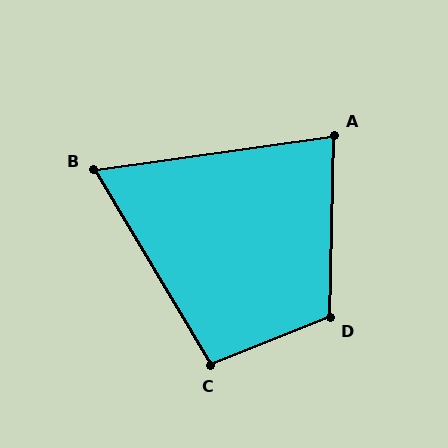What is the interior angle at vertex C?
Approximately 99 degrees (obtuse).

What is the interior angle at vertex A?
Approximately 81 degrees (acute).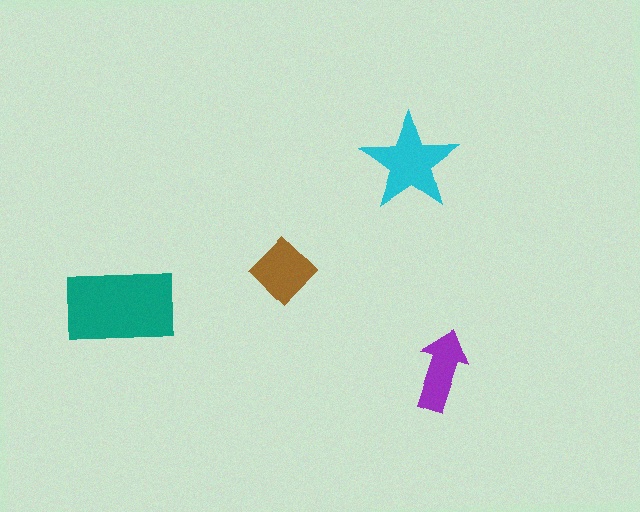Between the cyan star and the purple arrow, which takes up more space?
The cyan star.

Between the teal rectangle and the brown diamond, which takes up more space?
The teal rectangle.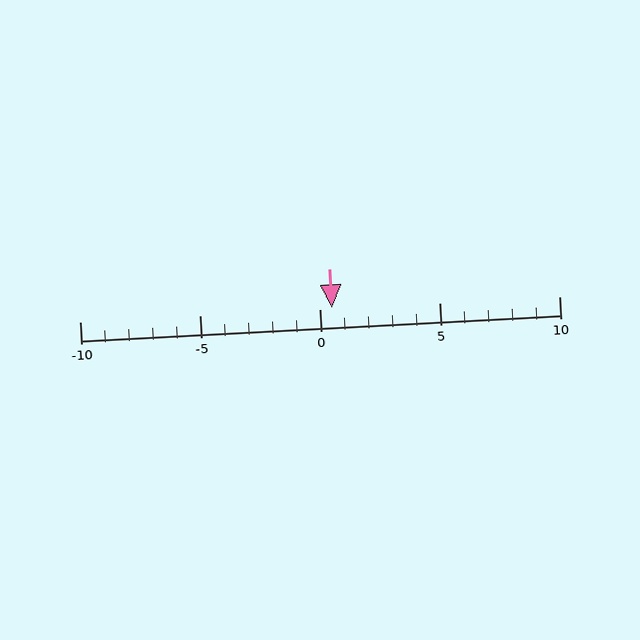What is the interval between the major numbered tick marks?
The major tick marks are spaced 5 units apart.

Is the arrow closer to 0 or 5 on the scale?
The arrow is closer to 0.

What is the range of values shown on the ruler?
The ruler shows values from -10 to 10.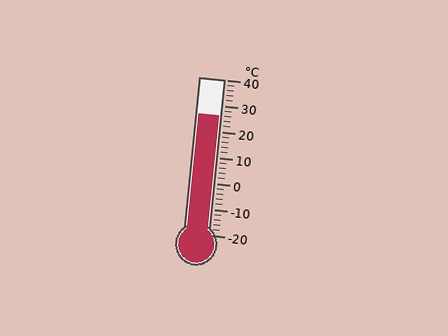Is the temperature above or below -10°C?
The temperature is above -10°C.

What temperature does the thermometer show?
The thermometer shows approximately 26°C.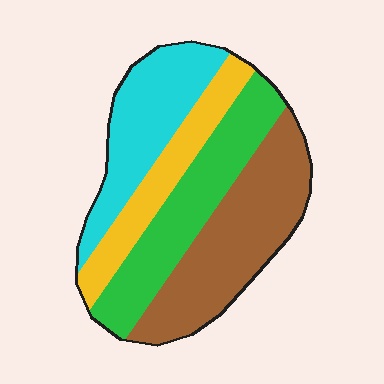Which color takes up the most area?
Brown, at roughly 35%.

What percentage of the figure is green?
Green covers 26% of the figure.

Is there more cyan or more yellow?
Cyan.